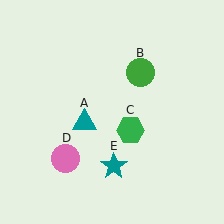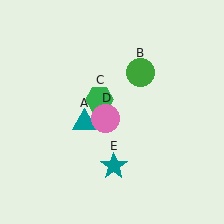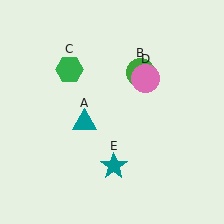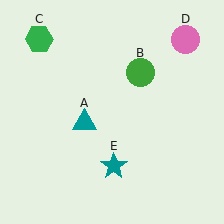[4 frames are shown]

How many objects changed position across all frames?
2 objects changed position: green hexagon (object C), pink circle (object D).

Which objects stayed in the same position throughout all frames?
Teal triangle (object A) and green circle (object B) and teal star (object E) remained stationary.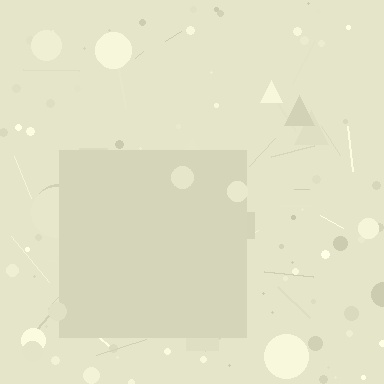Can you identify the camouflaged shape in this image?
The camouflaged shape is a square.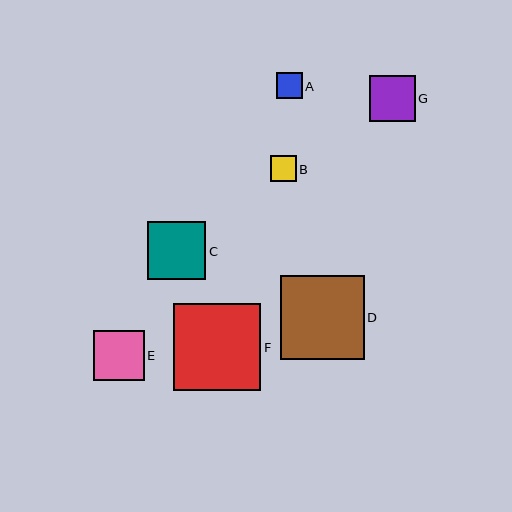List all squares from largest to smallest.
From largest to smallest: F, D, C, E, G, B, A.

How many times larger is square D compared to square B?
Square D is approximately 3.2 times the size of square B.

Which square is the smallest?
Square A is the smallest with a size of approximately 26 pixels.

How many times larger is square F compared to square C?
Square F is approximately 1.5 times the size of square C.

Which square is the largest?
Square F is the largest with a size of approximately 87 pixels.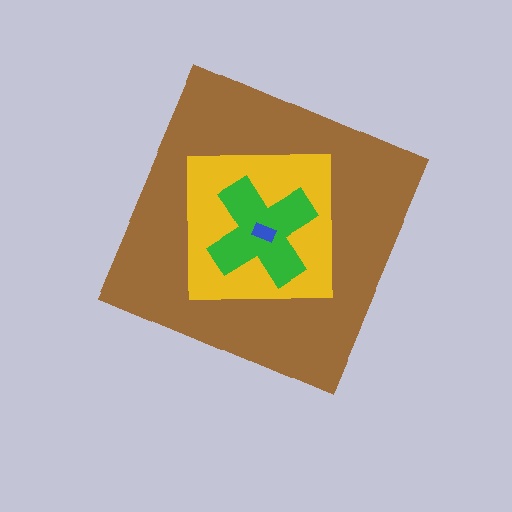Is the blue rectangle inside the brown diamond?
Yes.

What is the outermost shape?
The brown diamond.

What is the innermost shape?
The blue rectangle.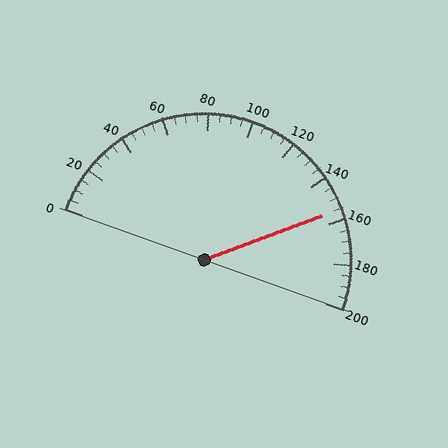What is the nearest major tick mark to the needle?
The nearest major tick mark is 160.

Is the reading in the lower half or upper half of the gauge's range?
The reading is in the upper half of the range (0 to 200).